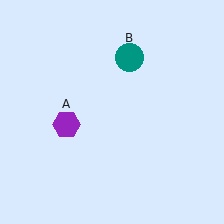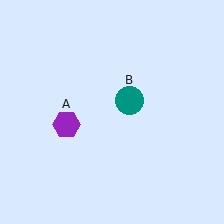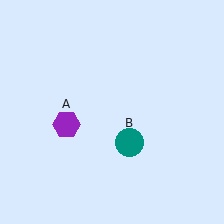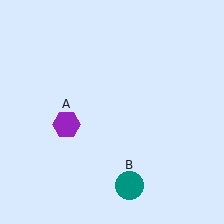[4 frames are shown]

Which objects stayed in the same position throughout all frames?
Purple hexagon (object A) remained stationary.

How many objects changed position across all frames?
1 object changed position: teal circle (object B).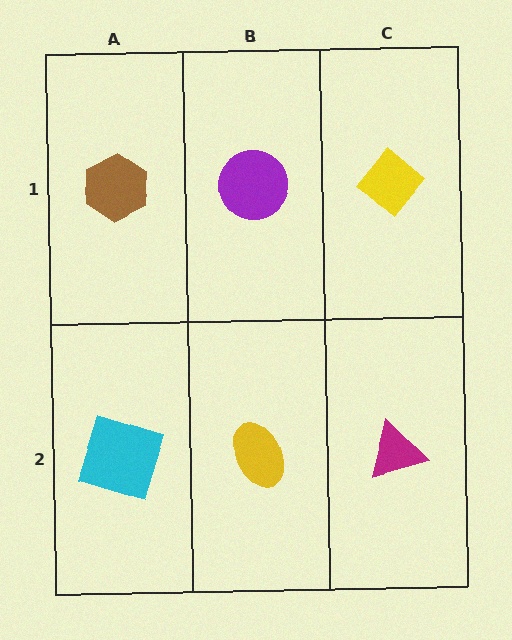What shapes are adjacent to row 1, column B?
A yellow ellipse (row 2, column B), a brown hexagon (row 1, column A), a yellow diamond (row 1, column C).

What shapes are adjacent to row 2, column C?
A yellow diamond (row 1, column C), a yellow ellipse (row 2, column B).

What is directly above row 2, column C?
A yellow diamond.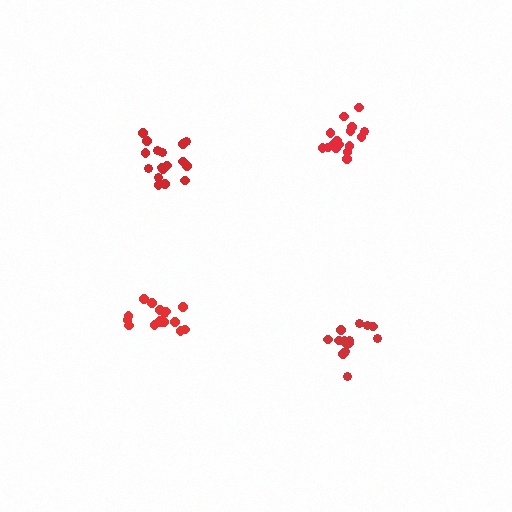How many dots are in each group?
Group 1: 14 dots, Group 2: 17 dots, Group 3: 17 dots, Group 4: 16 dots (64 total).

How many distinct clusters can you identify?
There are 4 distinct clusters.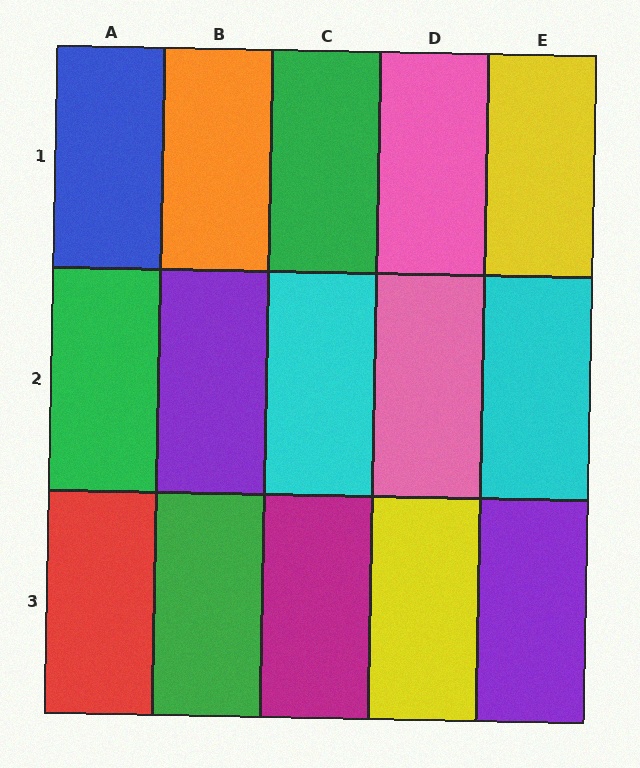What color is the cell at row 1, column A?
Blue.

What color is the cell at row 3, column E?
Purple.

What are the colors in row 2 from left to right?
Green, purple, cyan, pink, cyan.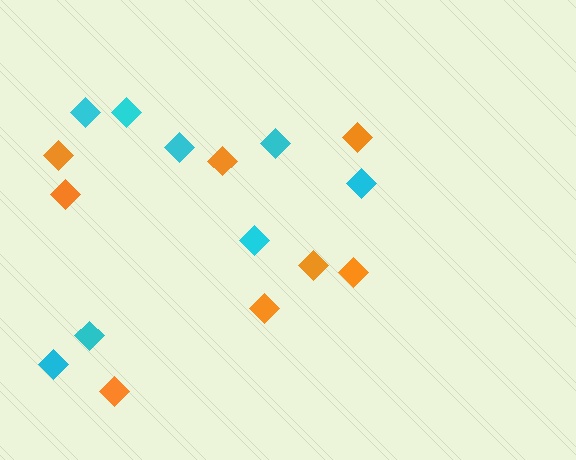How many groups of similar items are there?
There are 2 groups: one group of orange diamonds (8) and one group of cyan diamonds (8).